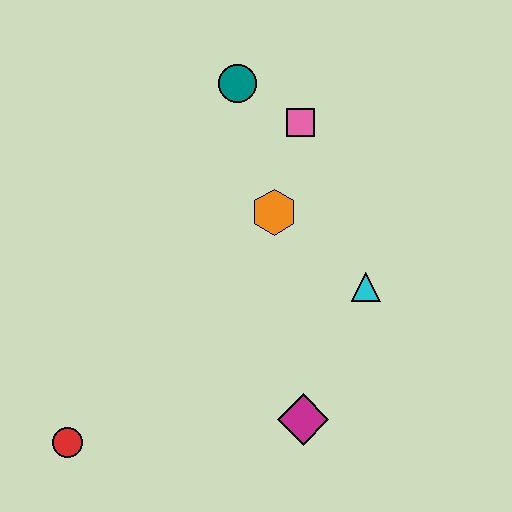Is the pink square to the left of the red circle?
No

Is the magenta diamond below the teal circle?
Yes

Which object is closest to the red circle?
The magenta diamond is closest to the red circle.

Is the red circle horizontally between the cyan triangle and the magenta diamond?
No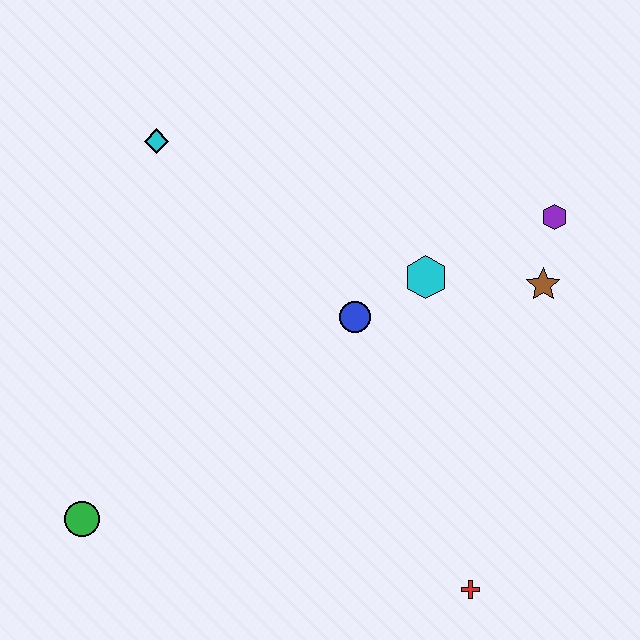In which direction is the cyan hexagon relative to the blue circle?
The cyan hexagon is to the right of the blue circle.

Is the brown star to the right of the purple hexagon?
No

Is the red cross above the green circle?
No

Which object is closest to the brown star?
The purple hexagon is closest to the brown star.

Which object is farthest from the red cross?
The cyan diamond is farthest from the red cross.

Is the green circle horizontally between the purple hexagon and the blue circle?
No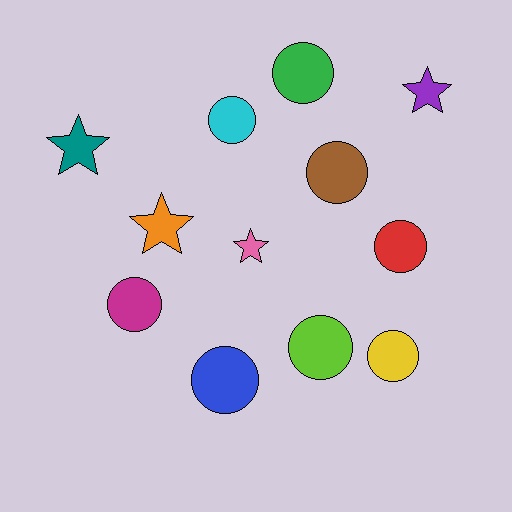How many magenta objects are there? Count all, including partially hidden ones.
There is 1 magenta object.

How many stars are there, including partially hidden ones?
There are 4 stars.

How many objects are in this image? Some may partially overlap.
There are 12 objects.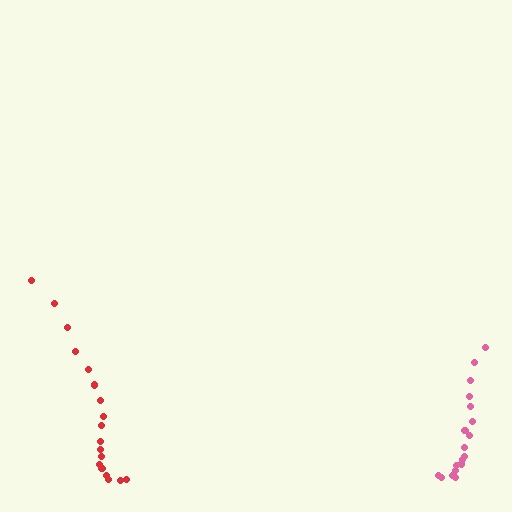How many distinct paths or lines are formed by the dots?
There are 2 distinct paths.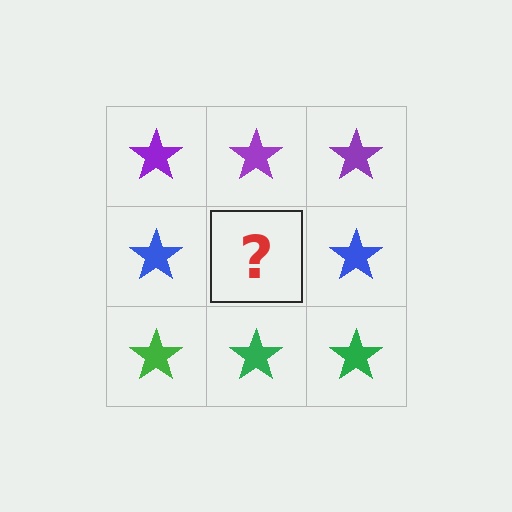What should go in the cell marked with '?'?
The missing cell should contain a blue star.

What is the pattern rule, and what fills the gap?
The rule is that each row has a consistent color. The gap should be filled with a blue star.